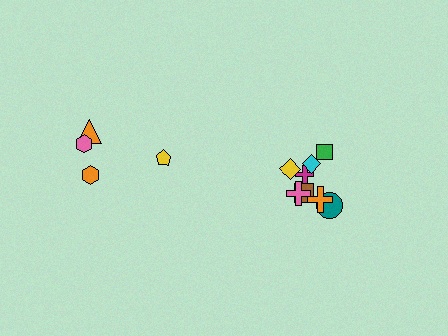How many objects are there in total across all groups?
There are 12 objects.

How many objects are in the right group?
There are 8 objects.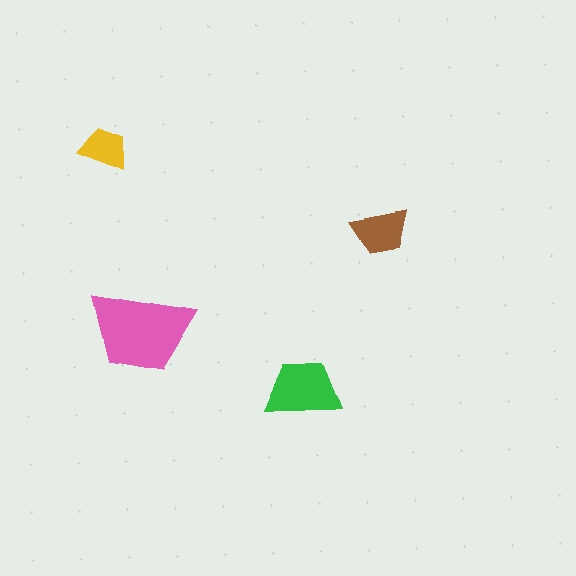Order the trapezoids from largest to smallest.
the pink one, the green one, the brown one, the yellow one.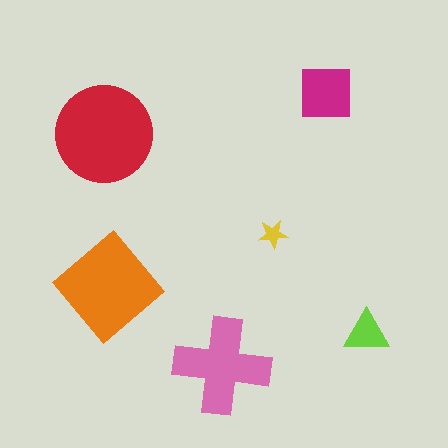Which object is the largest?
The red circle.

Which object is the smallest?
The yellow star.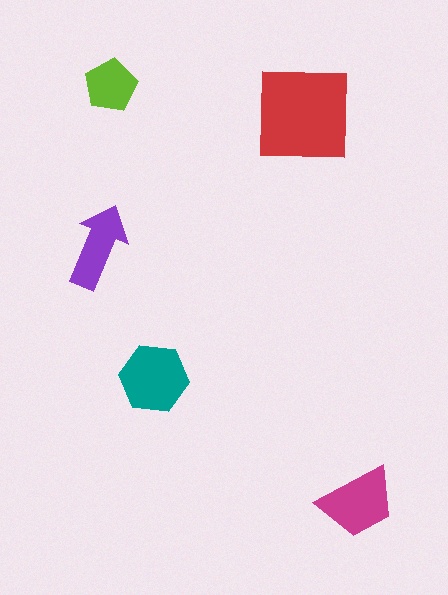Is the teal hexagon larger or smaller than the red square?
Smaller.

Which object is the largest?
The red square.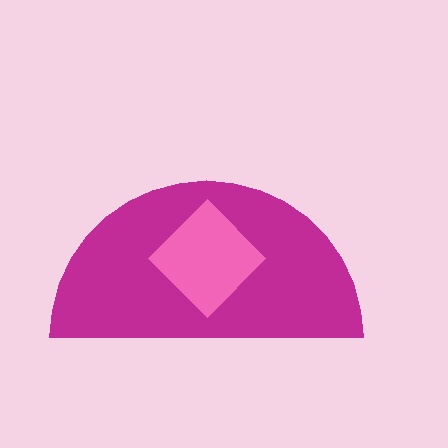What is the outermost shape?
The magenta semicircle.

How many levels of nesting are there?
2.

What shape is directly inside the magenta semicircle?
The pink diamond.